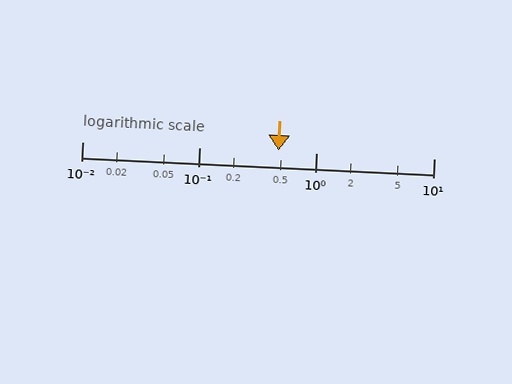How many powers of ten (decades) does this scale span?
The scale spans 3 decades, from 0.01 to 10.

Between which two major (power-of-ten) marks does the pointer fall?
The pointer is between 0.1 and 1.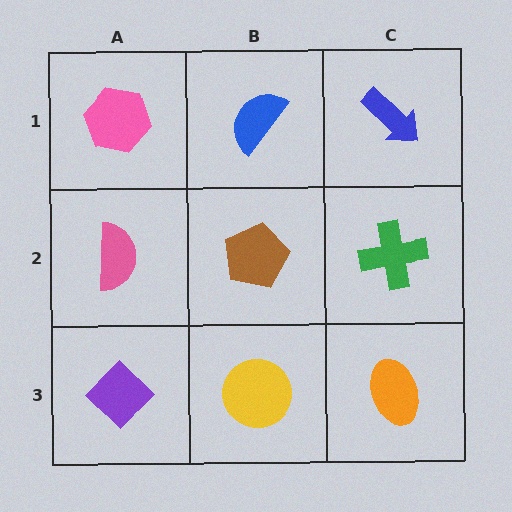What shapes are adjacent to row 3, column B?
A brown pentagon (row 2, column B), a purple diamond (row 3, column A), an orange ellipse (row 3, column C).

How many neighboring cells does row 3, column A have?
2.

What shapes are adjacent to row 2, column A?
A pink hexagon (row 1, column A), a purple diamond (row 3, column A), a brown pentagon (row 2, column B).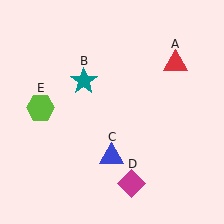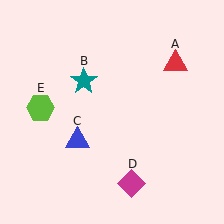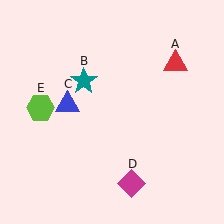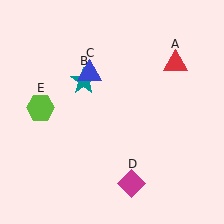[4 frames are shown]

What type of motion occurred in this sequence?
The blue triangle (object C) rotated clockwise around the center of the scene.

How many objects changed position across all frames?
1 object changed position: blue triangle (object C).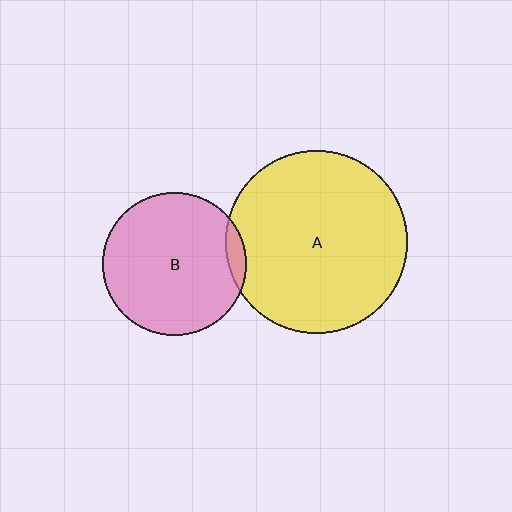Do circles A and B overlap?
Yes.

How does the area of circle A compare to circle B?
Approximately 1.6 times.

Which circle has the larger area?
Circle A (yellow).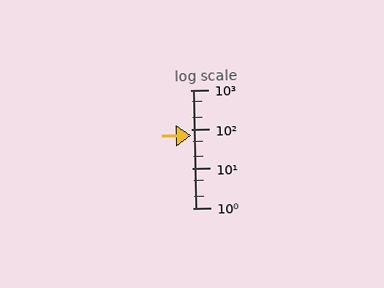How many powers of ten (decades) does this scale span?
The scale spans 3 decades, from 1 to 1000.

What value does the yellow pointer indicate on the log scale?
The pointer indicates approximately 69.